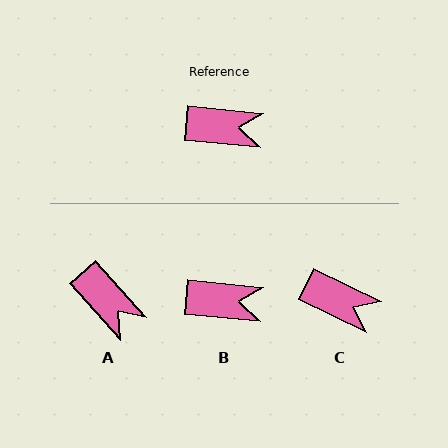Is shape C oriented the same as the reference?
No, it is off by about 20 degrees.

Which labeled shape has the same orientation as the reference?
B.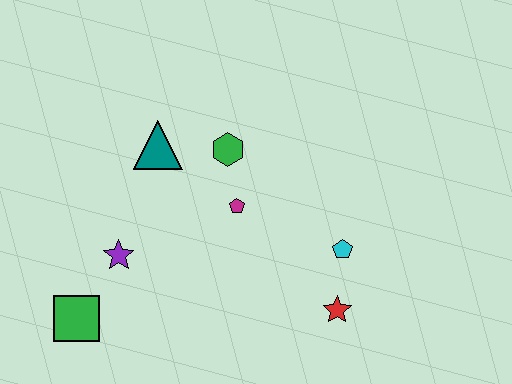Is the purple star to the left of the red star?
Yes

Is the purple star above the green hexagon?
No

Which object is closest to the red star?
The cyan pentagon is closest to the red star.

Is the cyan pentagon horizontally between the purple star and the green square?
No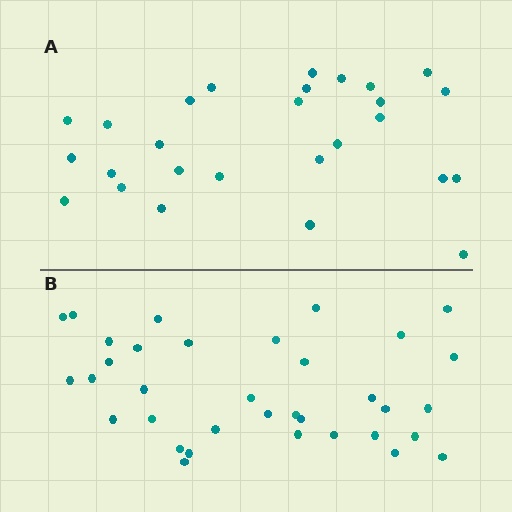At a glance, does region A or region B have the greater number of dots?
Region B (the bottom region) has more dots.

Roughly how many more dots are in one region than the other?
Region B has roughly 8 or so more dots than region A.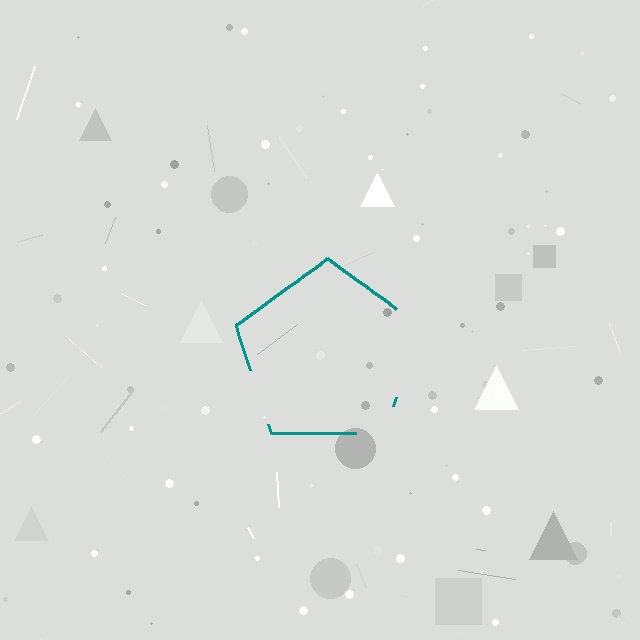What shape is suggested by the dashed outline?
The dashed outline suggests a pentagon.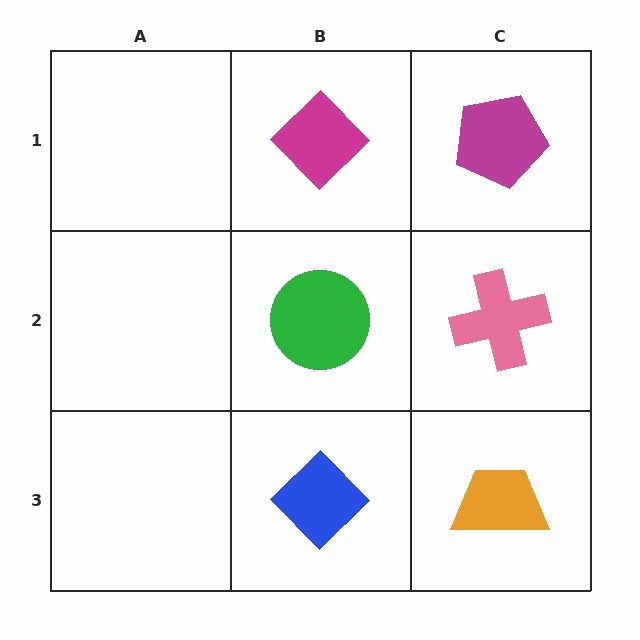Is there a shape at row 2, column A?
No, that cell is empty.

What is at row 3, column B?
A blue diamond.